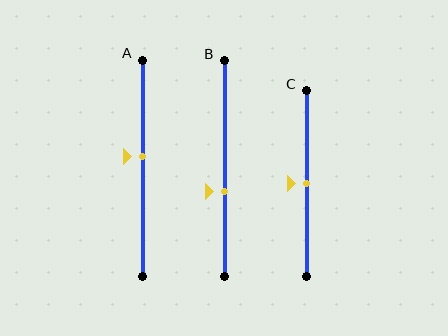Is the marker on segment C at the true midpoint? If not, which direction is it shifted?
Yes, the marker on segment C is at the true midpoint.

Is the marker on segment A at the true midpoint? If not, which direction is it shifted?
No, the marker on segment A is shifted upward by about 5% of the segment length.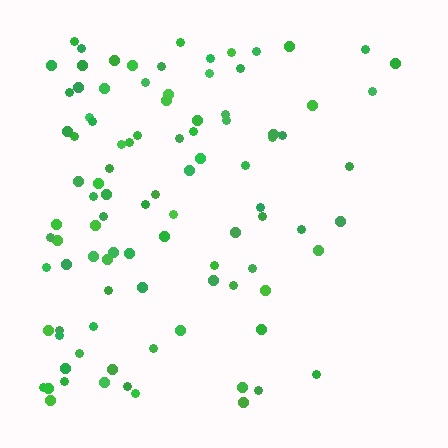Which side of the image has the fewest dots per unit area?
The right.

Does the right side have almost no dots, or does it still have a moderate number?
Still a moderate number, just noticeably fewer than the left.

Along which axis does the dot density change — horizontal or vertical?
Horizontal.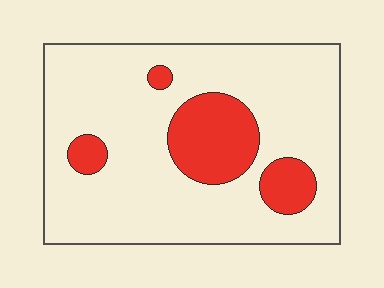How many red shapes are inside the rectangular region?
4.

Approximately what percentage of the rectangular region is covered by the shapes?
Approximately 20%.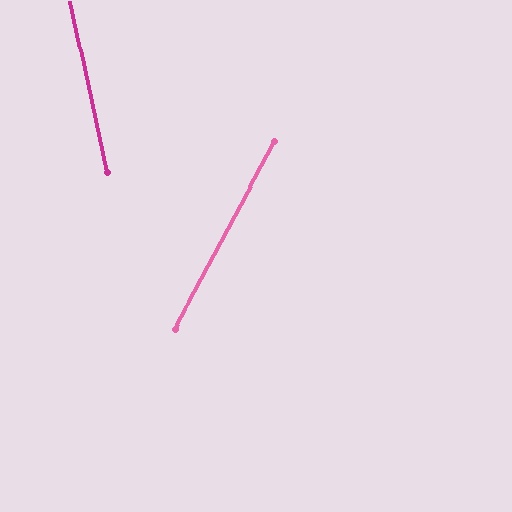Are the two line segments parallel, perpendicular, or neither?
Neither parallel nor perpendicular — they differ by about 40°.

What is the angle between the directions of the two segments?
Approximately 40 degrees.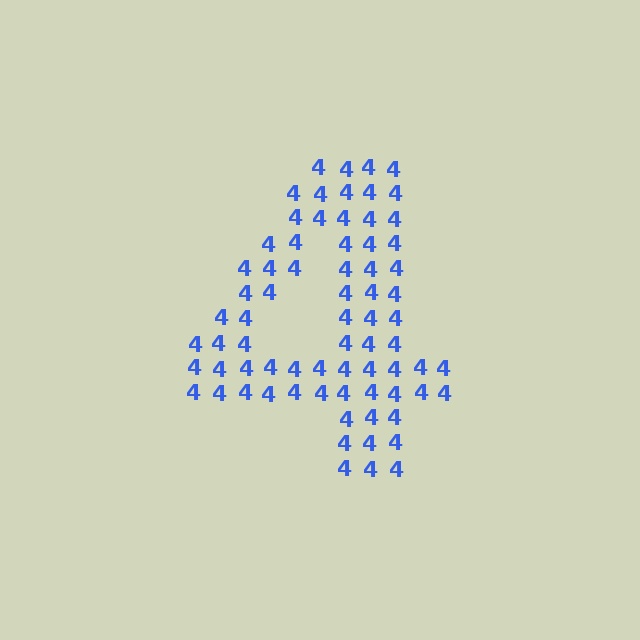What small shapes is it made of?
It is made of small digit 4's.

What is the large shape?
The large shape is the digit 4.